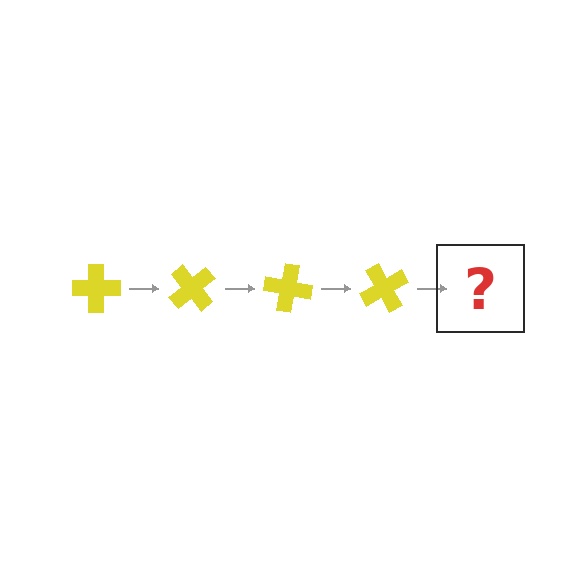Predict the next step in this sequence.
The next step is a yellow cross rotated 200 degrees.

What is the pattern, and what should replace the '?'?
The pattern is that the cross rotates 50 degrees each step. The '?' should be a yellow cross rotated 200 degrees.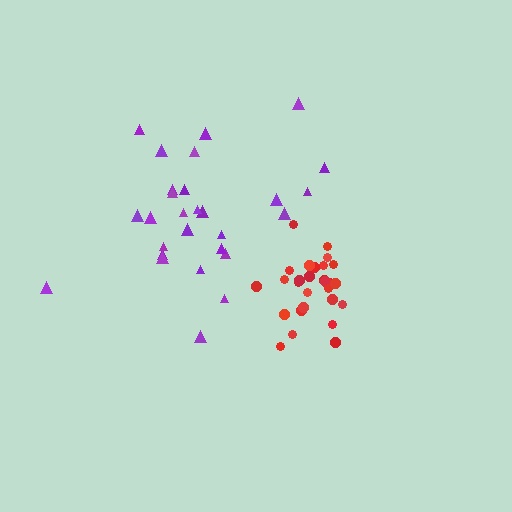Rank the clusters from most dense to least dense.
red, purple.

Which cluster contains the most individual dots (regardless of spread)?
Purple (28).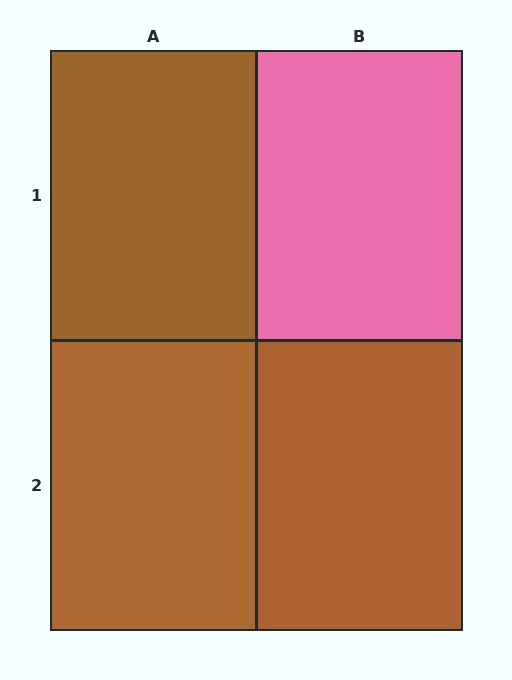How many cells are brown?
3 cells are brown.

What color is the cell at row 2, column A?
Brown.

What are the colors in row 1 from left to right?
Brown, pink.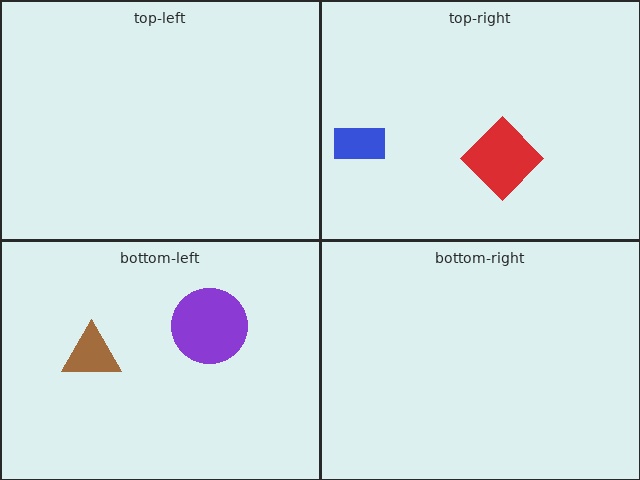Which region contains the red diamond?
The top-right region.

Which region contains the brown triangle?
The bottom-left region.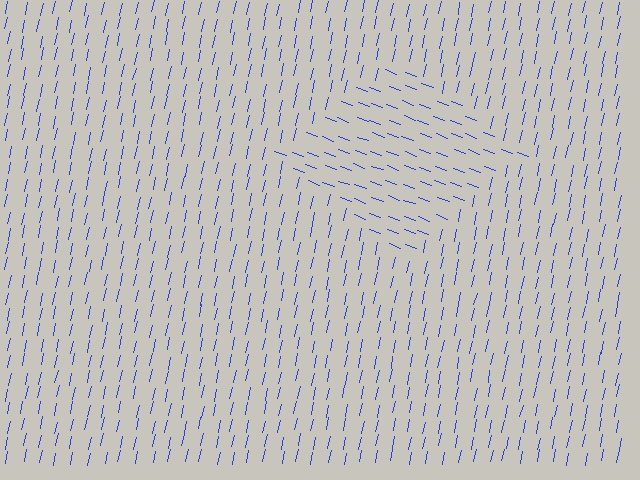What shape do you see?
I see a diamond.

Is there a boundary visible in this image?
Yes, there is a texture boundary formed by a change in line orientation.